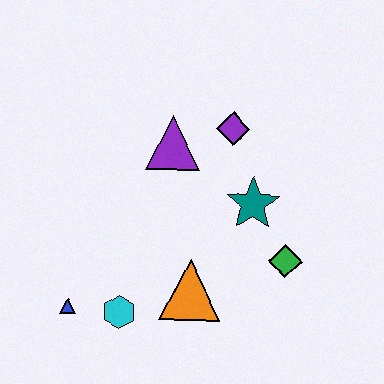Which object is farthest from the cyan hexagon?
The purple diamond is farthest from the cyan hexagon.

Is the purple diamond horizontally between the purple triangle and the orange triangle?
No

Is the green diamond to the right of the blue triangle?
Yes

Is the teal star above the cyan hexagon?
Yes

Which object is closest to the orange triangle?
The cyan hexagon is closest to the orange triangle.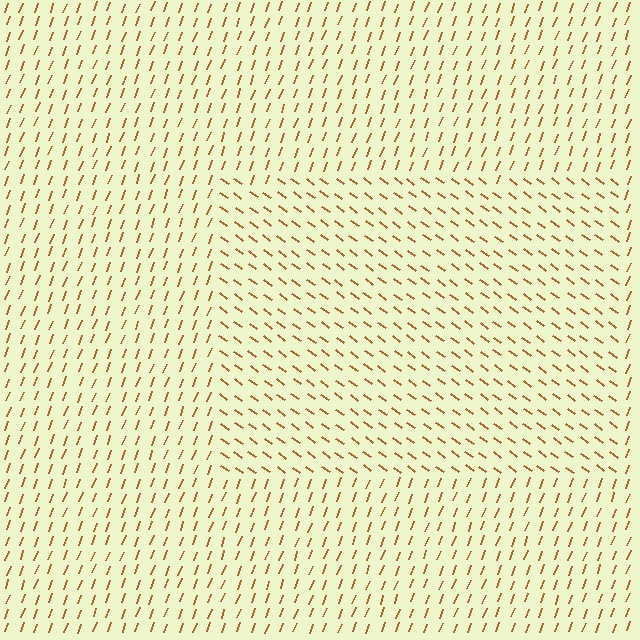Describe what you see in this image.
The image is filled with small brown line segments. A rectangle region in the image has lines oriented differently from the surrounding lines, creating a visible texture boundary.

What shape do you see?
I see a rectangle.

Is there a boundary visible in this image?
Yes, there is a texture boundary formed by a change in line orientation.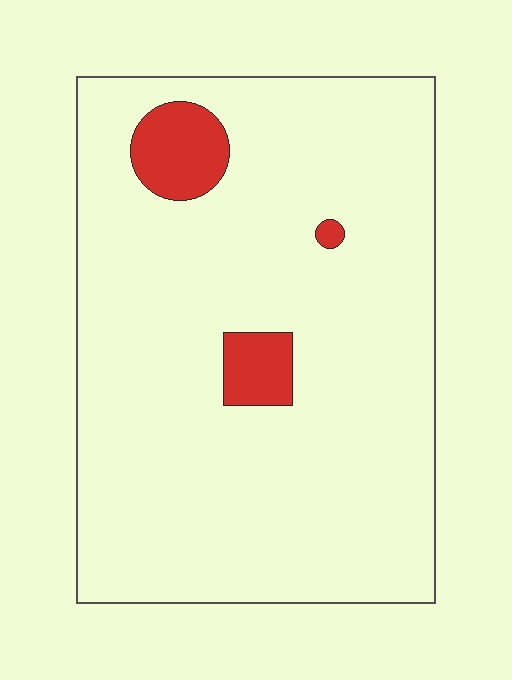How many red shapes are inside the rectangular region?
3.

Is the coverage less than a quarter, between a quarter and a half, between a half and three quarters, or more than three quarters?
Less than a quarter.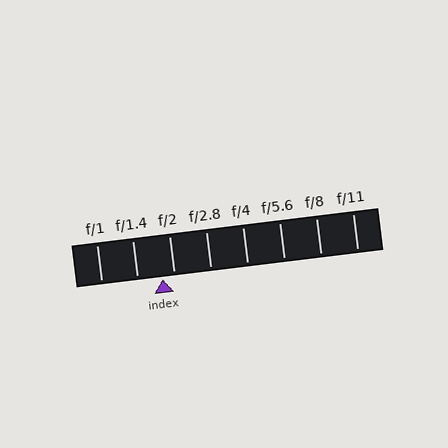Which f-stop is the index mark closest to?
The index mark is closest to f/2.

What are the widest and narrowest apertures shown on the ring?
The widest aperture shown is f/1 and the narrowest is f/11.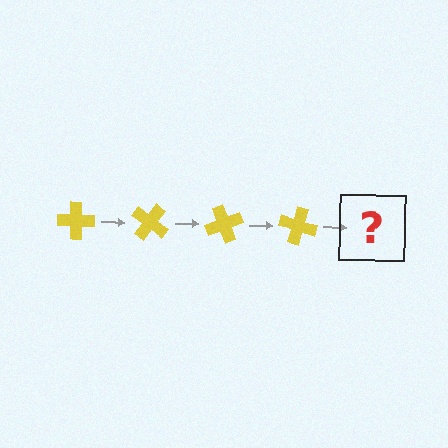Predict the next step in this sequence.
The next step is a yellow cross rotated 140 degrees.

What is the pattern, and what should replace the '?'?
The pattern is that the cross rotates 35 degrees each step. The '?' should be a yellow cross rotated 140 degrees.